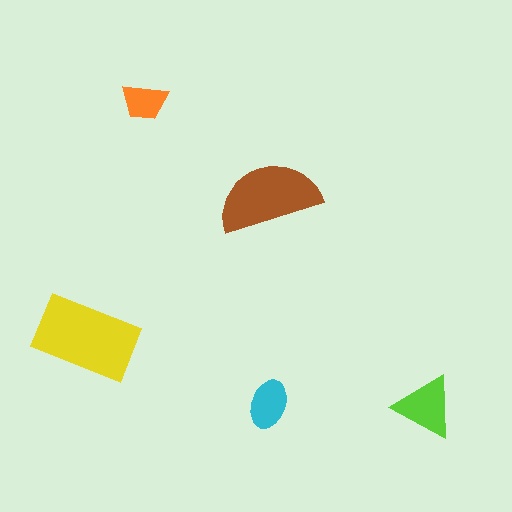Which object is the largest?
The yellow rectangle.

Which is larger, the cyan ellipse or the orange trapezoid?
The cyan ellipse.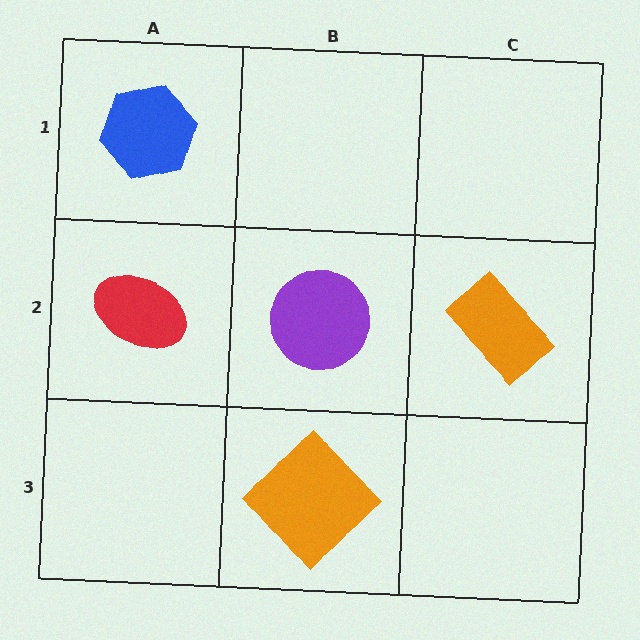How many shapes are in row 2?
3 shapes.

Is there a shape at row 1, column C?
No, that cell is empty.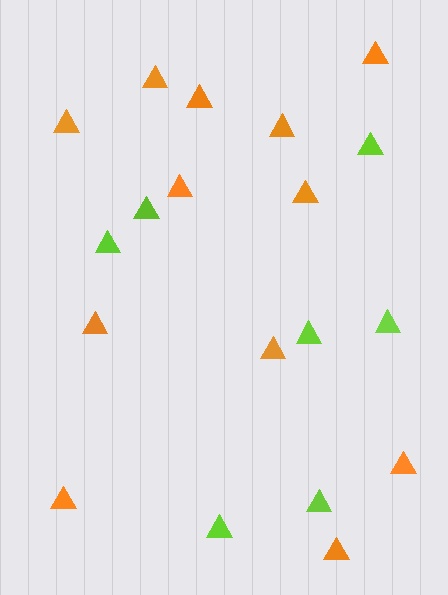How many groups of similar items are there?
There are 2 groups: one group of lime triangles (7) and one group of orange triangles (12).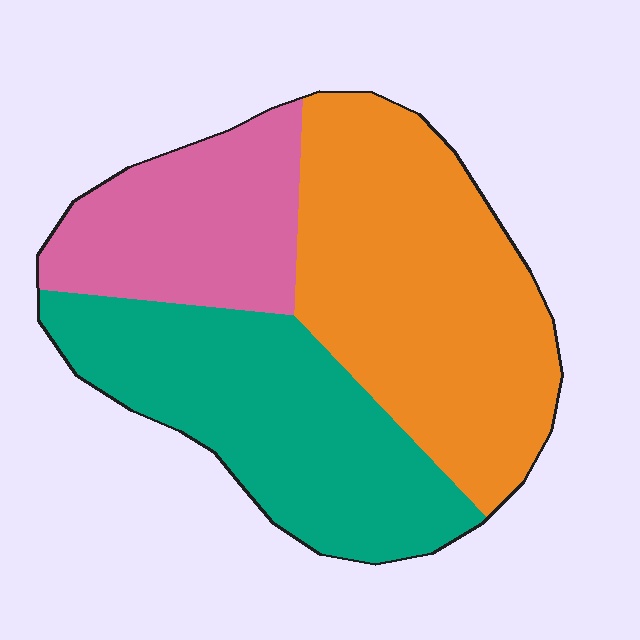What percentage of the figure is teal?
Teal takes up about one third (1/3) of the figure.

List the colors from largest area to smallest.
From largest to smallest: orange, teal, pink.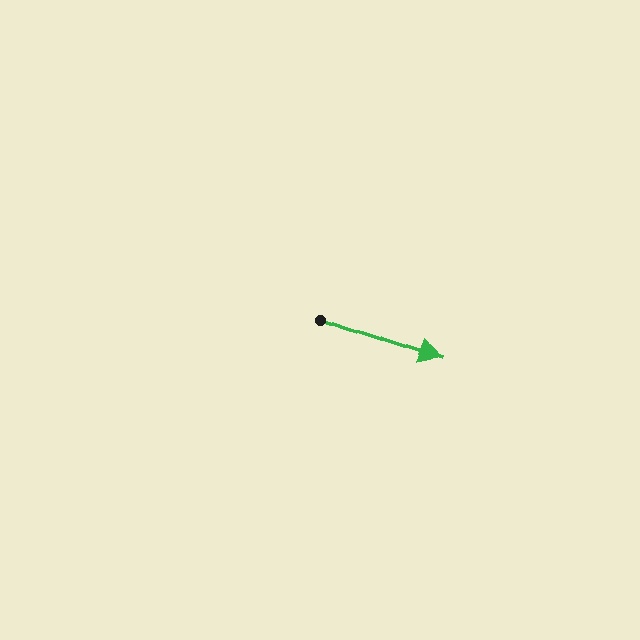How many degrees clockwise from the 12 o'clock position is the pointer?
Approximately 109 degrees.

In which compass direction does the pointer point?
East.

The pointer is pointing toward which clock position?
Roughly 4 o'clock.